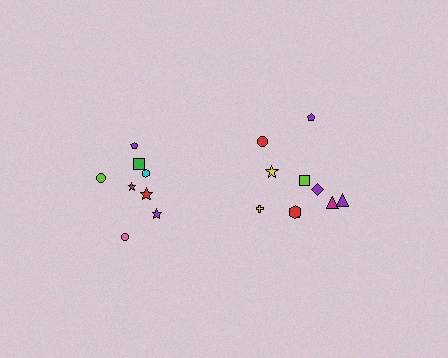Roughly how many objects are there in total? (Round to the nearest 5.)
Roughly 20 objects in total.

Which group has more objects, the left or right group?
The right group.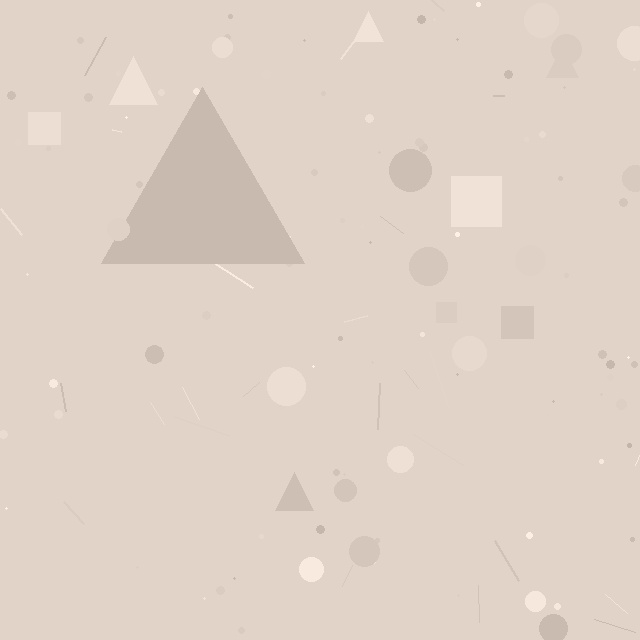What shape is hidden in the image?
A triangle is hidden in the image.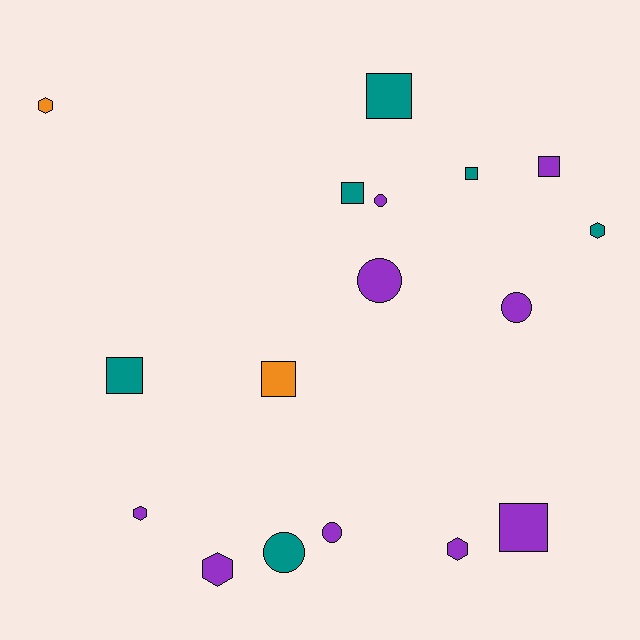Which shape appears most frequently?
Square, with 7 objects.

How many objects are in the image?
There are 17 objects.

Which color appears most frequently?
Purple, with 9 objects.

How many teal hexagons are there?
There is 1 teal hexagon.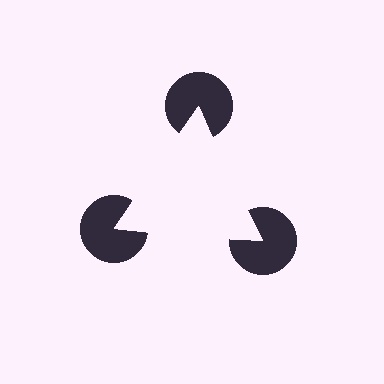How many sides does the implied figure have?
3 sides.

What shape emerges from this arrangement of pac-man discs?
An illusory triangle — its edges are inferred from the aligned wedge cuts in the pac-man discs, not physically drawn.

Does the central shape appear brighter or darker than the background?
It typically appears slightly brighter than the background, even though no actual brightness change is drawn.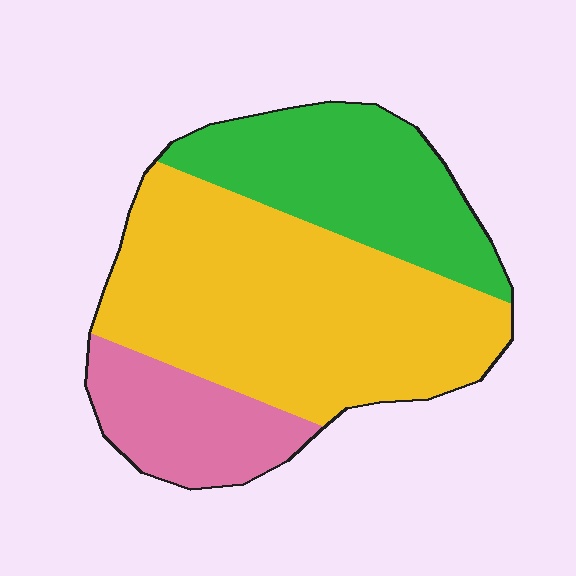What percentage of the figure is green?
Green covers about 30% of the figure.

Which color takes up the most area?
Yellow, at roughly 55%.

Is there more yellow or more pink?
Yellow.